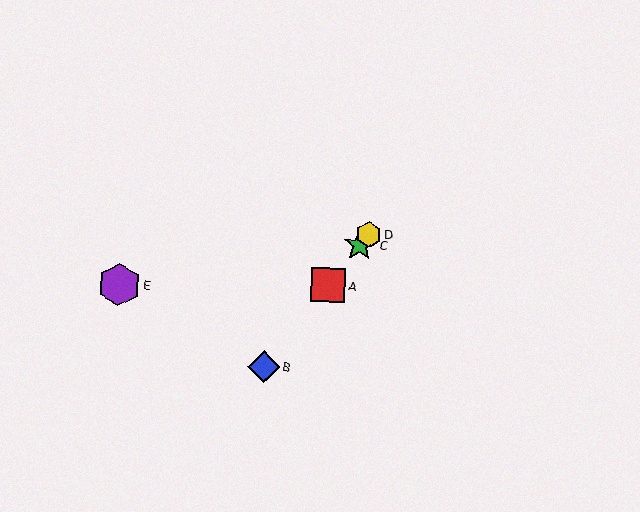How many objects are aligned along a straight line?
4 objects (A, B, C, D) are aligned along a straight line.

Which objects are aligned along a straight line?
Objects A, B, C, D are aligned along a straight line.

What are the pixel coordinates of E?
Object E is at (119, 285).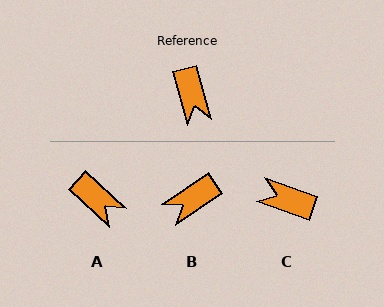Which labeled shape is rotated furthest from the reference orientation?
C, about 124 degrees away.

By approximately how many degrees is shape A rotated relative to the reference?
Approximately 32 degrees counter-clockwise.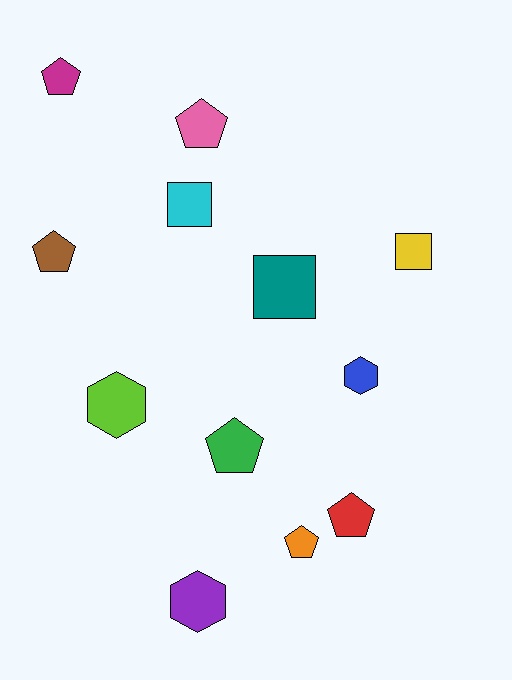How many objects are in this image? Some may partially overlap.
There are 12 objects.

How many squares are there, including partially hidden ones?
There are 3 squares.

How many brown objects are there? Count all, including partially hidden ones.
There is 1 brown object.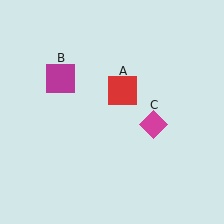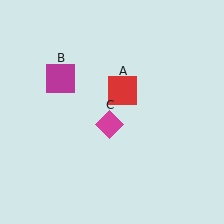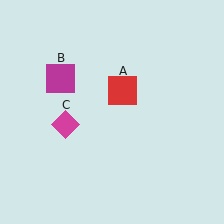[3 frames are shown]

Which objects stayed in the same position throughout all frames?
Red square (object A) and magenta square (object B) remained stationary.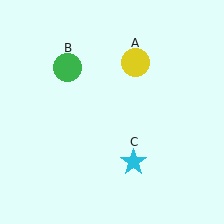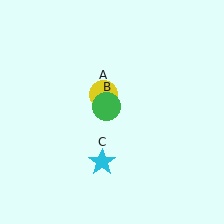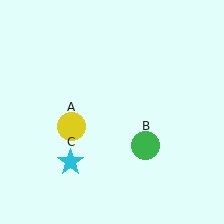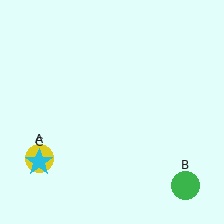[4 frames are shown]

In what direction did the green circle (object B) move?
The green circle (object B) moved down and to the right.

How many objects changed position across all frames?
3 objects changed position: yellow circle (object A), green circle (object B), cyan star (object C).